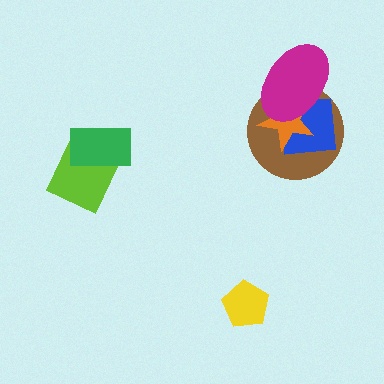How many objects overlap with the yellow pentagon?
0 objects overlap with the yellow pentagon.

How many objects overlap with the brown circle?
3 objects overlap with the brown circle.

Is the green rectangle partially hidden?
No, no other shape covers it.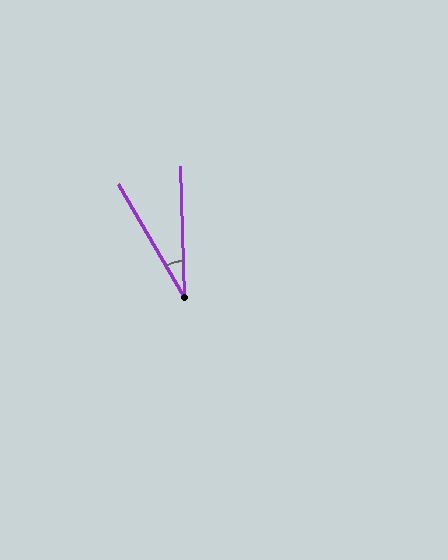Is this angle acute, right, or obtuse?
It is acute.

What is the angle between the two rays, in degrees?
Approximately 29 degrees.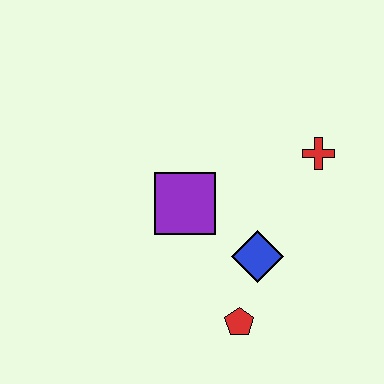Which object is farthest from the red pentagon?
The red cross is farthest from the red pentagon.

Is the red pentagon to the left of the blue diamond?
Yes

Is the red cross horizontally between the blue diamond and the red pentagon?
No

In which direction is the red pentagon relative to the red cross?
The red pentagon is below the red cross.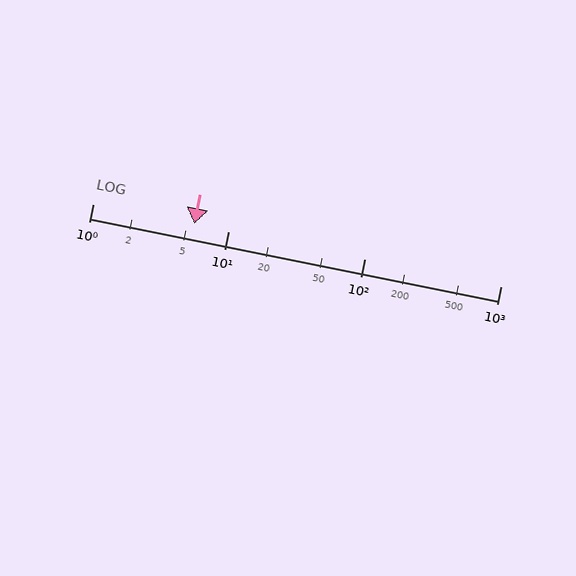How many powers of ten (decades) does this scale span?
The scale spans 3 decades, from 1 to 1000.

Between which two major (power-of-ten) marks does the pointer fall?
The pointer is between 1 and 10.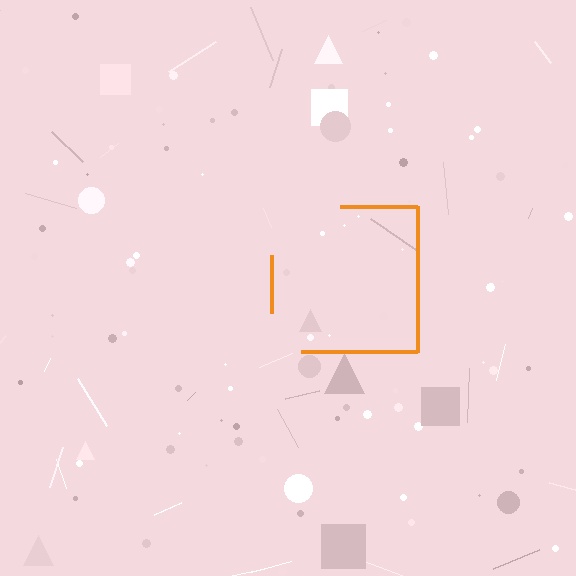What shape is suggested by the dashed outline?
The dashed outline suggests a square.